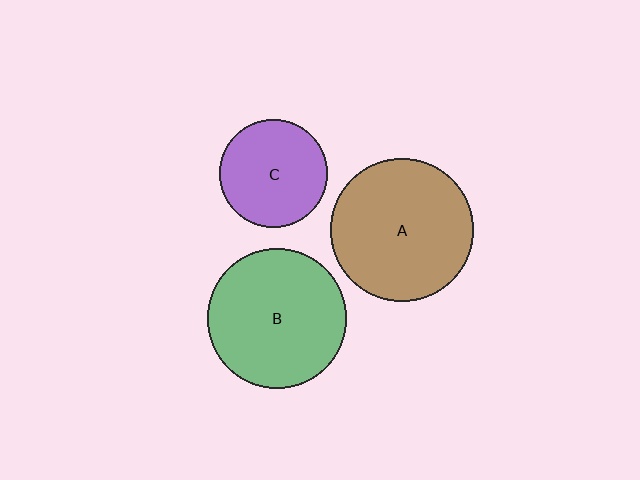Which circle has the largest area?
Circle A (brown).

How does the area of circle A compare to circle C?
Approximately 1.8 times.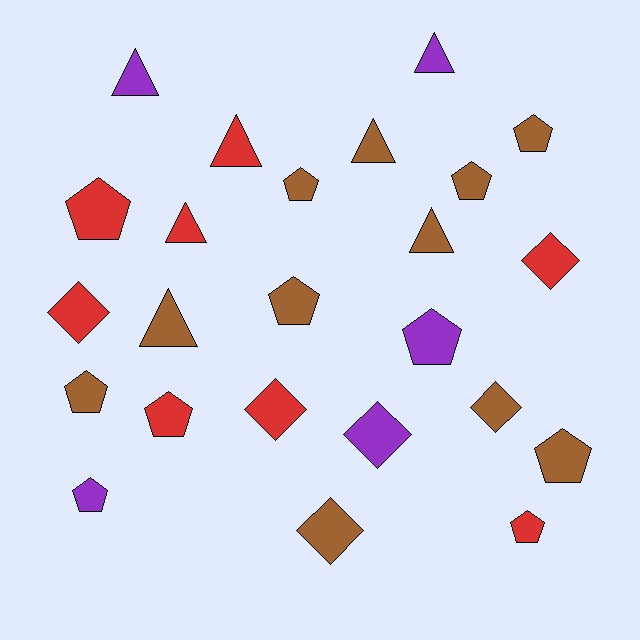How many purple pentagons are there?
There are 2 purple pentagons.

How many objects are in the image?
There are 24 objects.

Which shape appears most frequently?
Pentagon, with 11 objects.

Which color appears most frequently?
Brown, with 11 objects.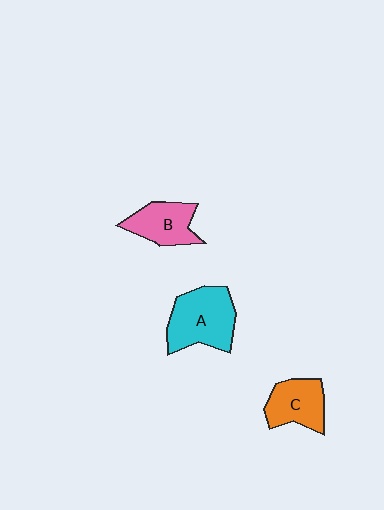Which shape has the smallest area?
Shape B (pink).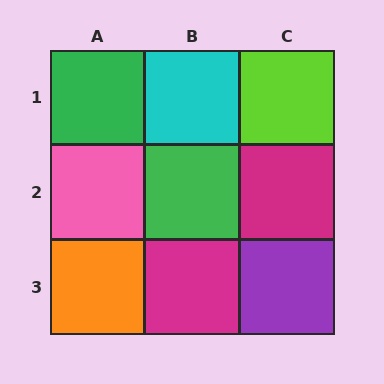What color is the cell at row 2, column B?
Green.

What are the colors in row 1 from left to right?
Green, cyan, lime.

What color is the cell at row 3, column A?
Orange.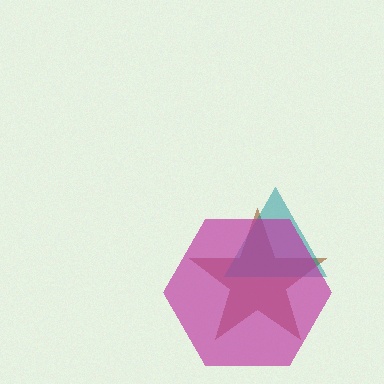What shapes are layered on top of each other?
The layered shapes are: a brown star, a teal triangle, a magenta hexagon.